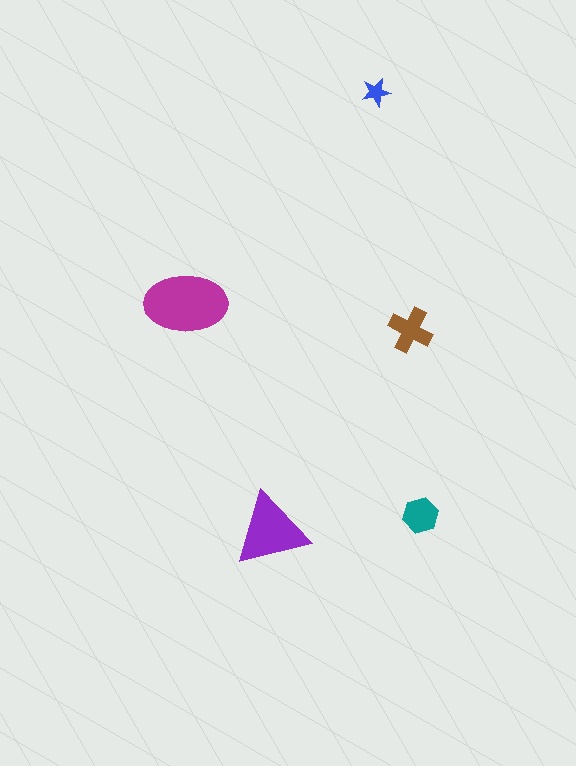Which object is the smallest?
The blue star.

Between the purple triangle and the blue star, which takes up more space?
The purple triangle.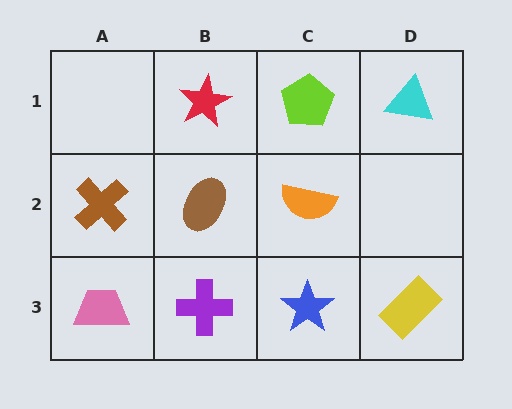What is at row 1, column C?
A lime pentagon.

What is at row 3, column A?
A pink trapezoid.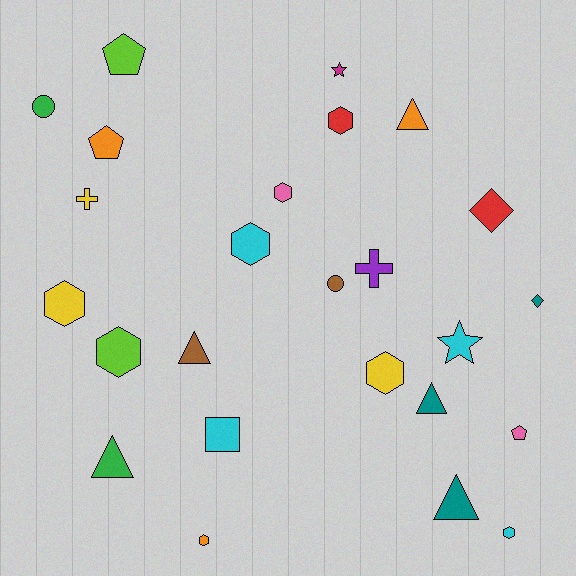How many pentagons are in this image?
There are 3 pentagons.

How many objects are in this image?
There are 25 objects.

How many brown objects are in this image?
There are 2 brown objects.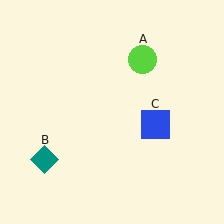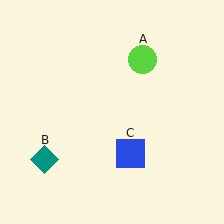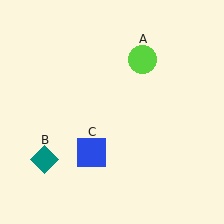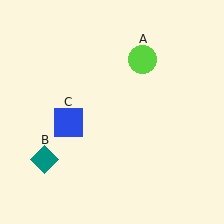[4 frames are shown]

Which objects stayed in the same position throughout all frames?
Lime circle (object A) and teal diamond (object B) remained stationary.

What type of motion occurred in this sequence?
The blue square (object C) rotated clockwise around the center of the scene.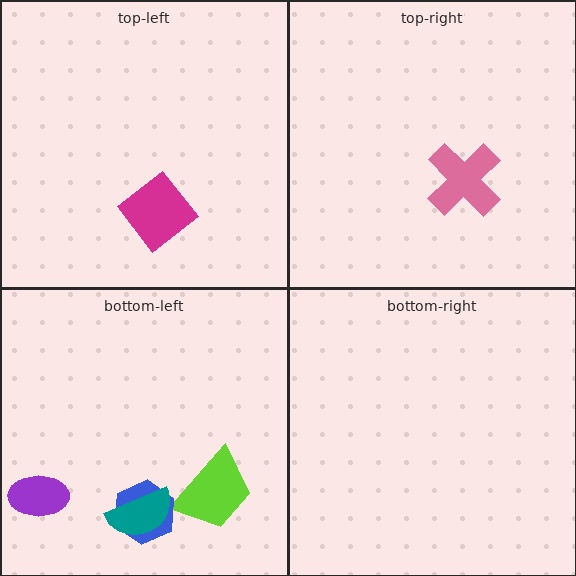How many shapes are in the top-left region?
1.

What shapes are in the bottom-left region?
The lime trapezoid, the blue hexagon, the teal semicircle, the purple ellipse.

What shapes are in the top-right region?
The pink cross.